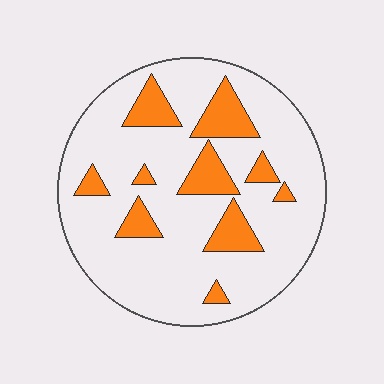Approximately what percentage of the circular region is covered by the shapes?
Approximately 20%.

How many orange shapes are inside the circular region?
10.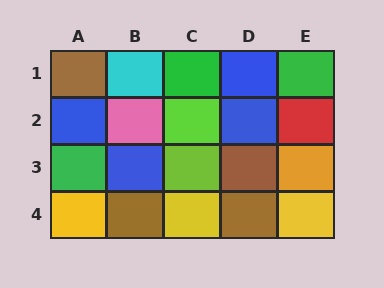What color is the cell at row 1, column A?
Brown.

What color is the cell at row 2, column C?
Lime.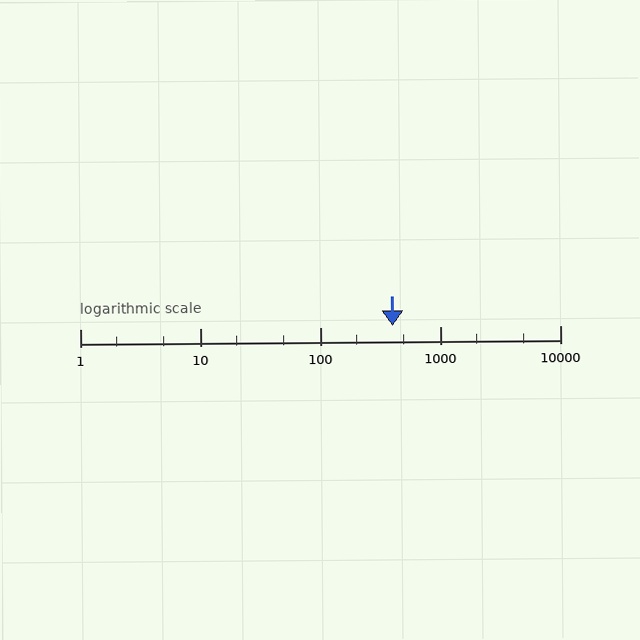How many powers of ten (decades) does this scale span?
The scale spans 4 decades, from 1 to 10000.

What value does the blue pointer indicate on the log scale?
The pointer indicates approximately 400.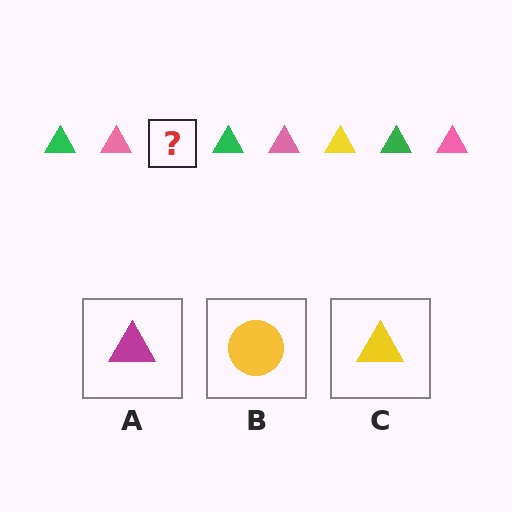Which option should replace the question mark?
Option C.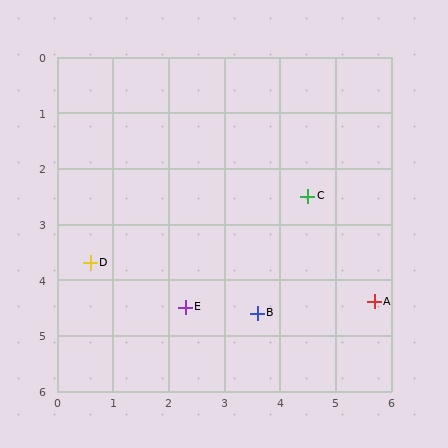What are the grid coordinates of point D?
Point D is at approximately (0.6, 3.7).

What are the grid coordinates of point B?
Point B is at approximately (3.6, 4.6).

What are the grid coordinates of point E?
Point E is at approximately (2.3, 4.5).